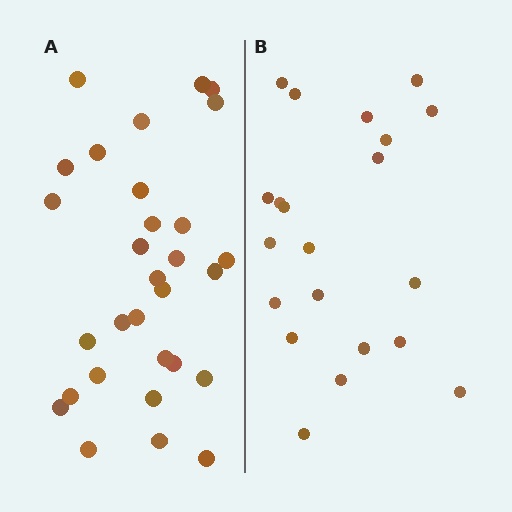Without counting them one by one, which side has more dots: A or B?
Region A (the left region) has more dots.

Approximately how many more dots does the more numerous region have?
Region A has roughly 8 or so more dots than region B.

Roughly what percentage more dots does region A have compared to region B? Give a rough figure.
About 45% more.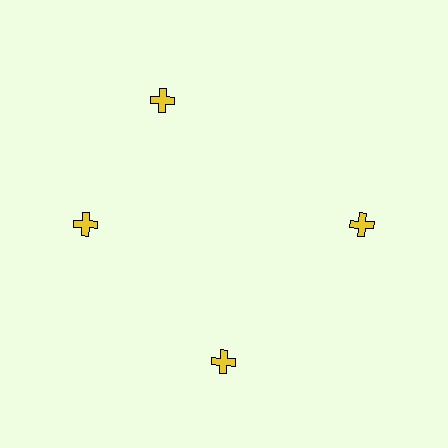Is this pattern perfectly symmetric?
No. The 4 yellow crosses are arranged in a ring, but one element near the 12 o'clock position is rotated out of alignment along the ring, breaking the 4-fold rotational symmetry.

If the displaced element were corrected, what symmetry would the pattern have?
It would have 4-fold rotational symmetry — the pattern would map onto itself every 90 degrees.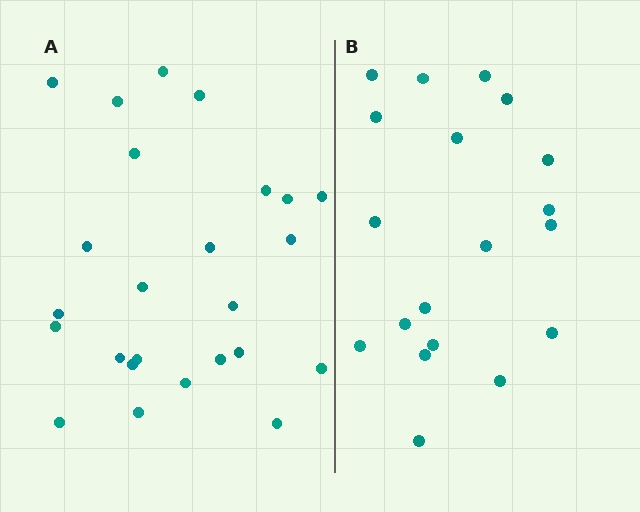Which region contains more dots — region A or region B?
Region A (the left region) has more dots.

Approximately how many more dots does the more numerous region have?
Region A has about 6 more dots than region B.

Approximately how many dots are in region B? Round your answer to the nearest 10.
About 20 dots. (The exact count is 19, which rounds to 20.)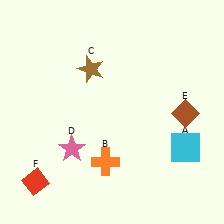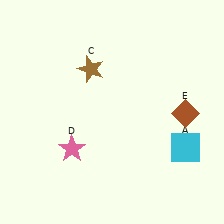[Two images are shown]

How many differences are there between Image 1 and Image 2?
There are 2 differences between the two images.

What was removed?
The orange cross (B), the red diamond (F) were removed in Image 2.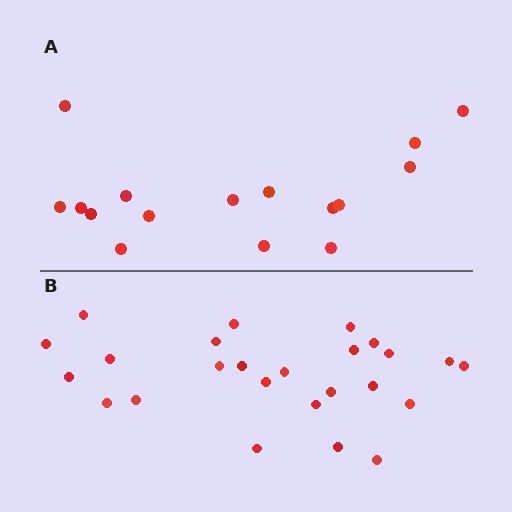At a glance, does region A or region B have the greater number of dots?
Region B (the bottom region) has more dots.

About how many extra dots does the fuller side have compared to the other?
Region B has roughly 8 or so more dots than region A.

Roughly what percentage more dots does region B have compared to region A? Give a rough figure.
About 55% more.